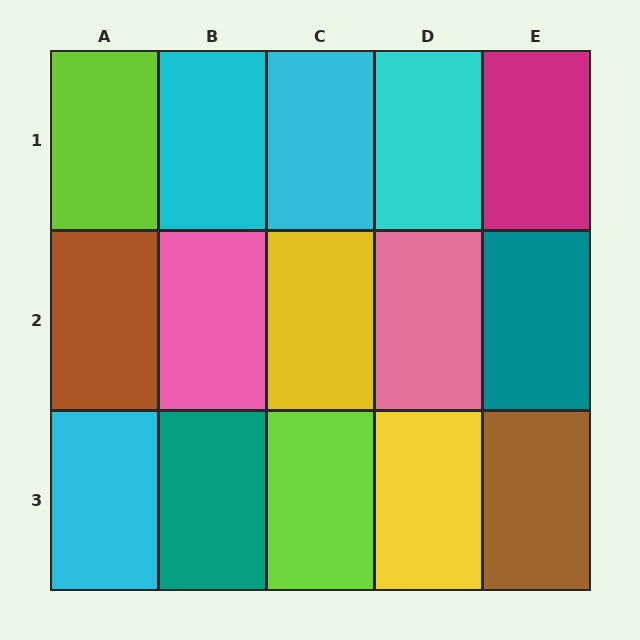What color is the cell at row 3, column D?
Yellow.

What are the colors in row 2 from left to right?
Brown, pink, yellow, pink, teal.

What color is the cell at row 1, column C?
Cyan.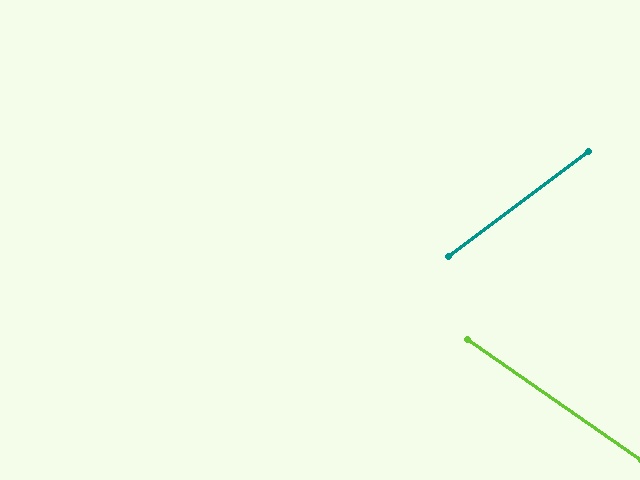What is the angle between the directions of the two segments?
Approximately 72 degrees.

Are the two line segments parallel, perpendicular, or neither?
Neither parallel nor perpendicular — they differ by about 72°.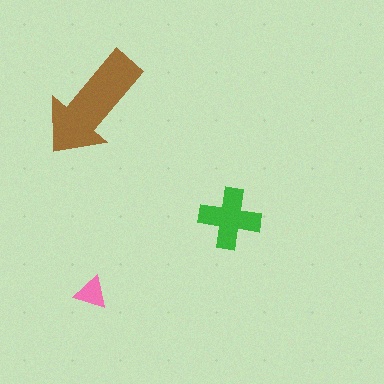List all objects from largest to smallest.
The brown arrow, the green cross, the pink triangle.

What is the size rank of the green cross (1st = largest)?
2nd.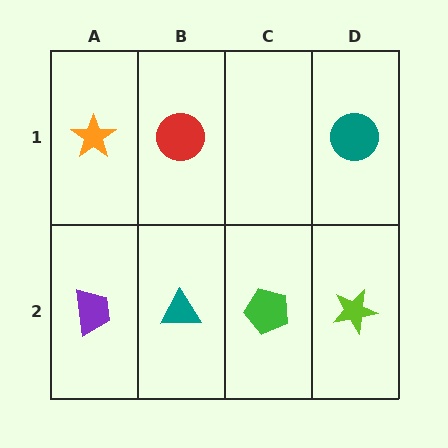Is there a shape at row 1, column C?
No, that cell is empty.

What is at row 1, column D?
A teal circle.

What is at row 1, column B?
A red circle.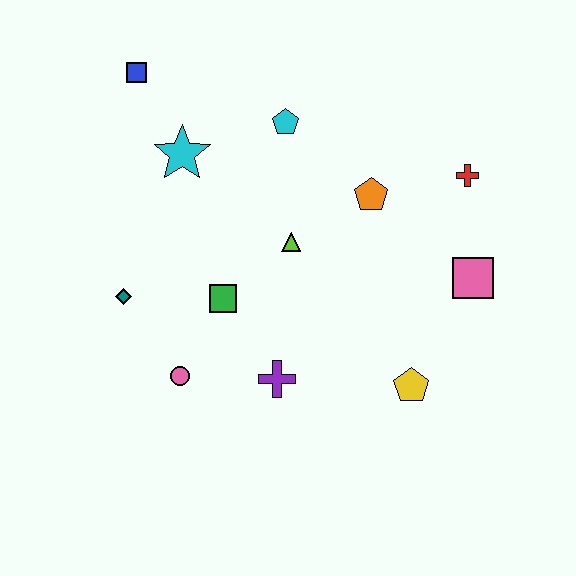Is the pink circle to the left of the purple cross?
Yes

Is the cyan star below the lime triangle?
No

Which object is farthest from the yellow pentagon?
The blue square is farthest from the yellow pentagon.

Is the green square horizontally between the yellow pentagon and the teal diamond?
Yes